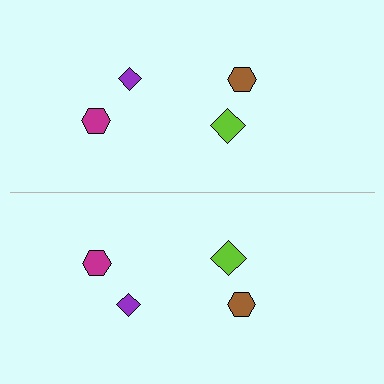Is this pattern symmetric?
Yes, this pattern has bilateral (reflection) symmetry.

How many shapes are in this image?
There are 8 shapes in this image.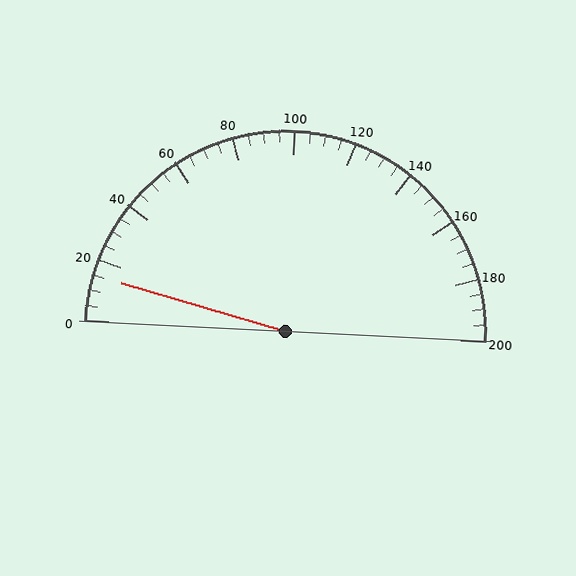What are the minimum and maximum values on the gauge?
The gauge ranges from 0 to 200.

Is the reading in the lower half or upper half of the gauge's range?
The reading is in the lower half of the range (0 to 200).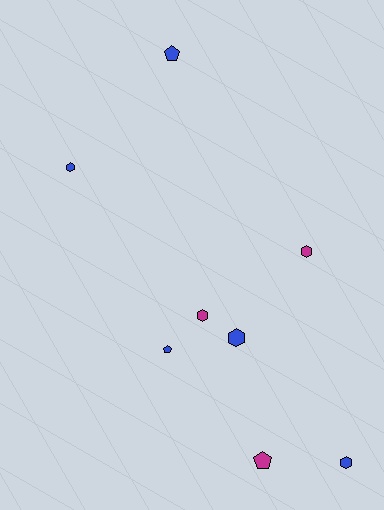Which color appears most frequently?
Blue, with 5 objects.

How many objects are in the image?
There are 8 objects.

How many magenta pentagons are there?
There is 1 magenta pentagon.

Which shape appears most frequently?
Hexagon, with 5 objects.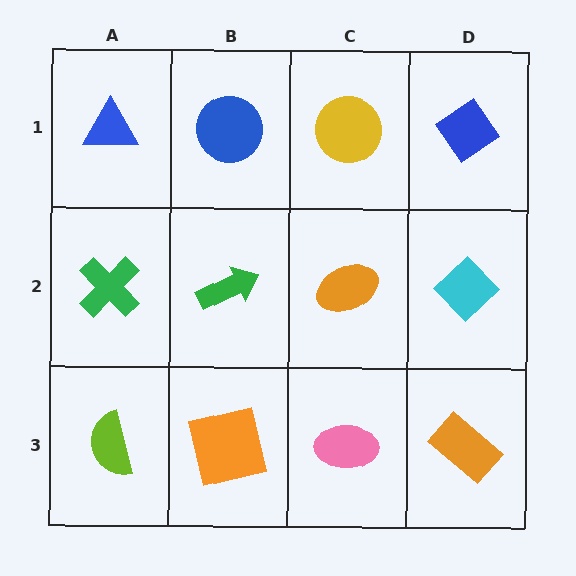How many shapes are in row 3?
4 shapes.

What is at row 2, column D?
A cyan diamond.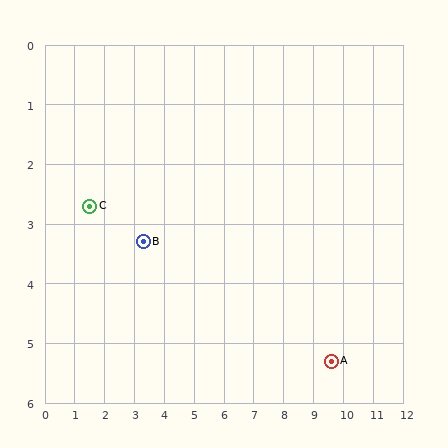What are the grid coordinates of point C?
Point C is at approximately (1.5, 2.7).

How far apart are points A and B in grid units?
Points A and B are about 6.6 grid units apart.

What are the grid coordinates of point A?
Point A is at approximately (9.6, 5.3).